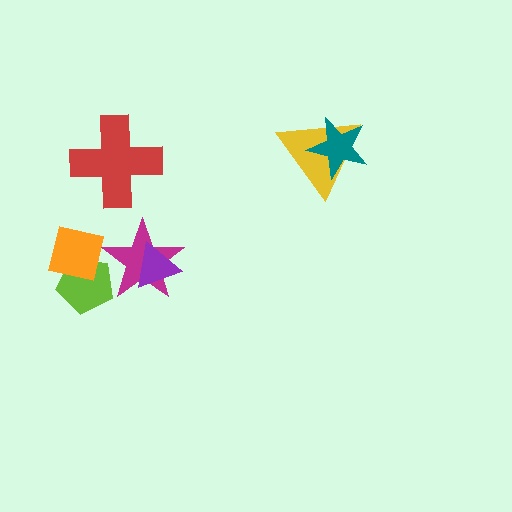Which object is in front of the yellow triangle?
The teal star is in front of the yellow triangle.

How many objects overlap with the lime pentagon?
2 objects overlap with the lime pentagon.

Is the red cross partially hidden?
No, no other shape covers it.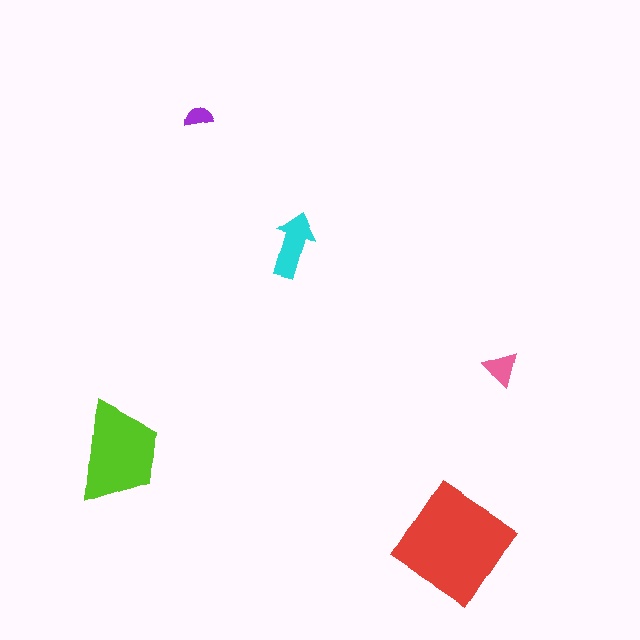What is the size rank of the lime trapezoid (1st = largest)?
2nd.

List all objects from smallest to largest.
The purple semicircle, the pink triangle, the cyan arrow, the lime trapezoid, the red diamond.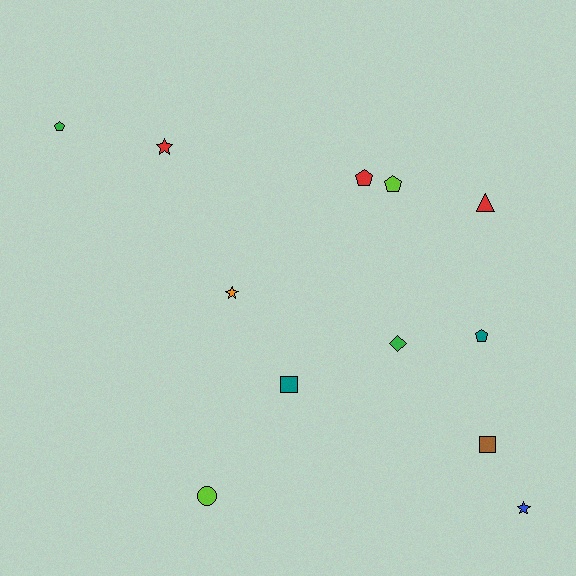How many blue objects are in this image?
There is 1 blue object.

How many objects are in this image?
There are 12 objects.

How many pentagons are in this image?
There are 4 pentagons.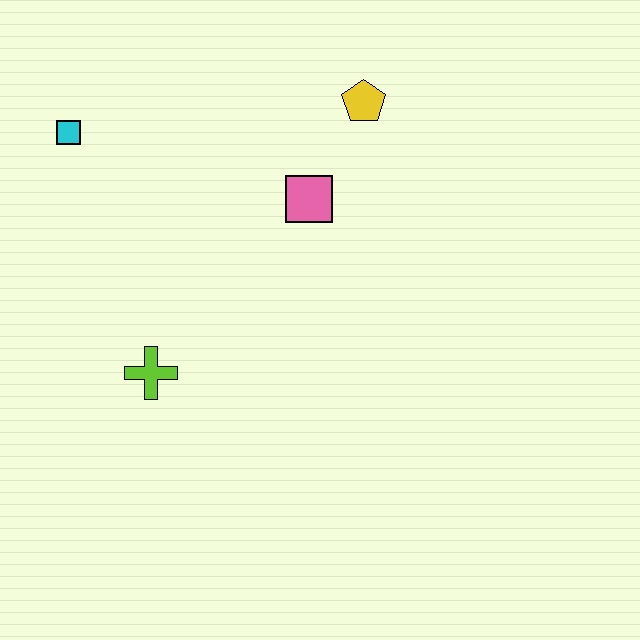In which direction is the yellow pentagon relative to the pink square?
The yellow pentagon is above the pink square.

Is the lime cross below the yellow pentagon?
Yes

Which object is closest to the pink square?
The yellow pentagon is closest to the pink square.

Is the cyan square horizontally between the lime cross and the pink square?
No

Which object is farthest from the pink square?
The cyan square is farthest from the pink square.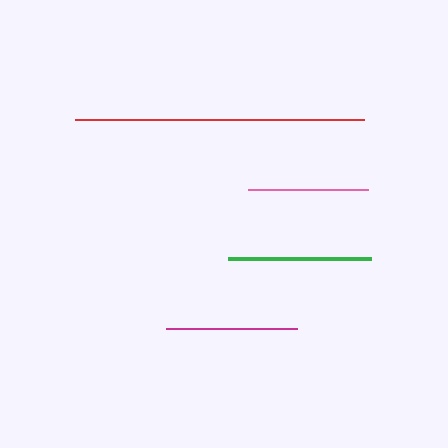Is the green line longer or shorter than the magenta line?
The green line is longer than the magenta line.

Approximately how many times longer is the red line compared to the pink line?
The red line is approximately 2.4 times the length of the pink line.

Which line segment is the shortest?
The pink line is the shortest at approximately 120 pixels.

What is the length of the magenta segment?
The magenta segment is approximately 130 pixels long.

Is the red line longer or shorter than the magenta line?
The red line is longer than the magenta line.